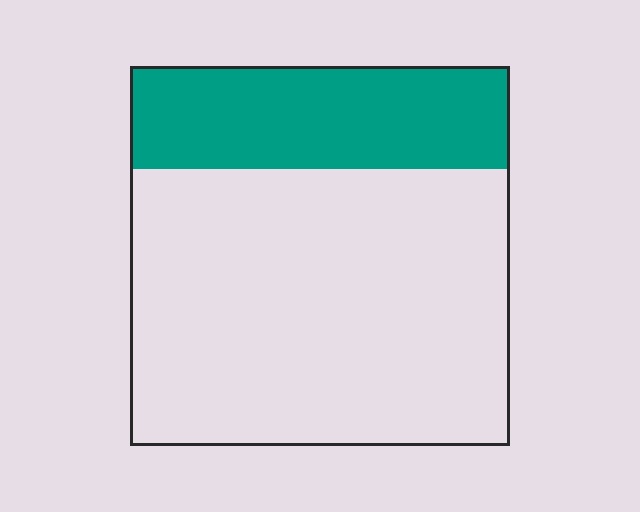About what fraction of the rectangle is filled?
About one quarter (1/4).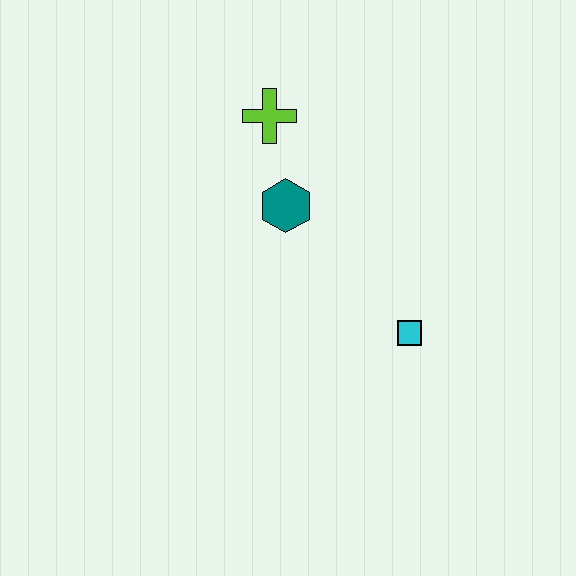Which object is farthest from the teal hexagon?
The cyan square is farthest from the teal hexagon.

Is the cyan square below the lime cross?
Yes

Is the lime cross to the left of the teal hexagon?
Yes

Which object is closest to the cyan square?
The teal hexagon is closest to the cyan square.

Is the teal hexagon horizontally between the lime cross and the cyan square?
Yes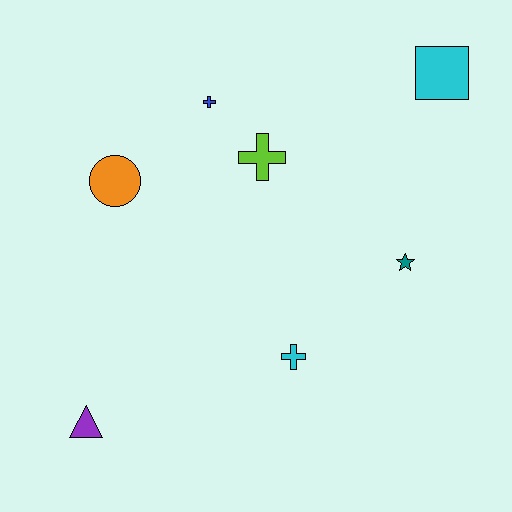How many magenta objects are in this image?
There are no magenta objects.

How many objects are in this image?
There are 7 objects.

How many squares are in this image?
There is 1 square.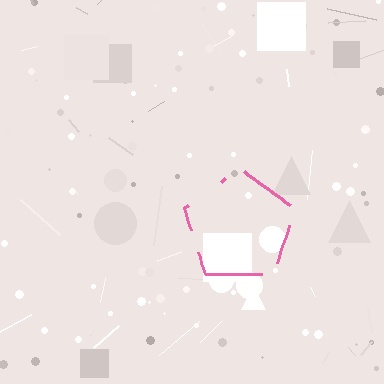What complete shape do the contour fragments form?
The contour fragments form a pentagon.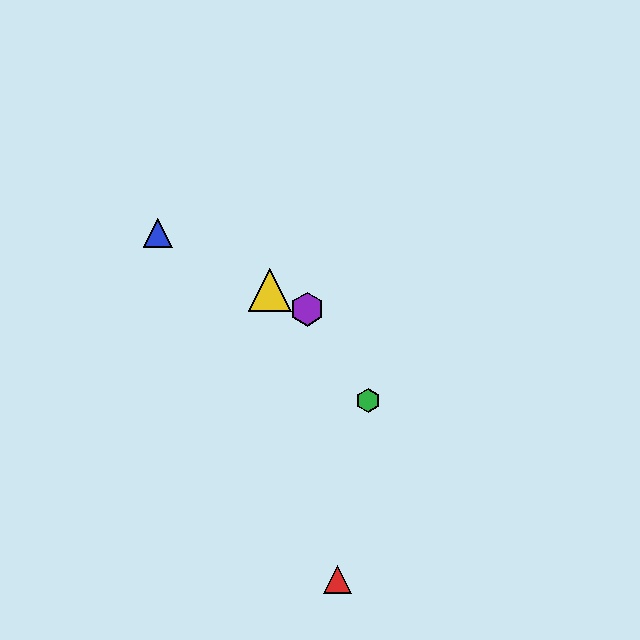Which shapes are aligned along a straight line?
The blue triangle, the yellow triangle, the purple hexagon are aligned along a straight line.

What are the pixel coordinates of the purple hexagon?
The purple hexagon is at (307, 309).